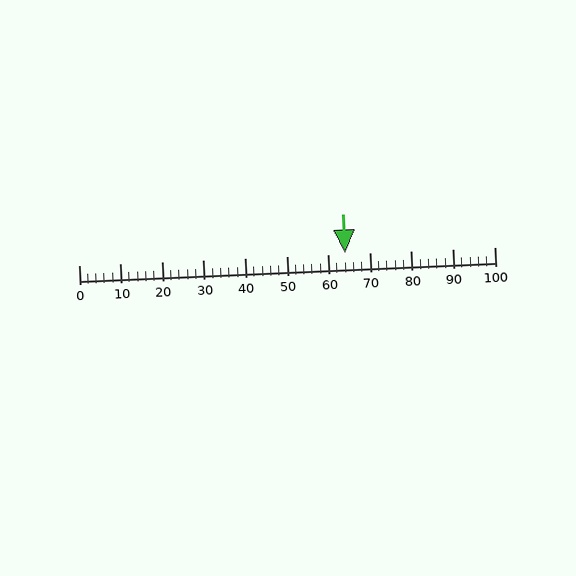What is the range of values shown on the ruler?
The ruler shows values from 0 to 100.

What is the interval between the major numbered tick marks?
The major tick marks are spaced 10 units apart.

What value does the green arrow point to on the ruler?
The green arrow points to approximately 64.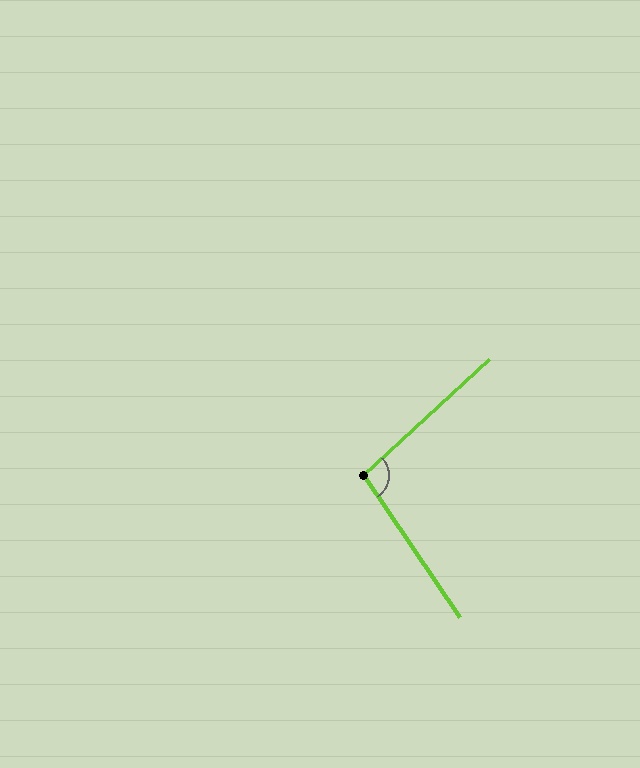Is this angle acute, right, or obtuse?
It is obtuse.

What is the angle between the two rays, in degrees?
Approximately 99 degrees.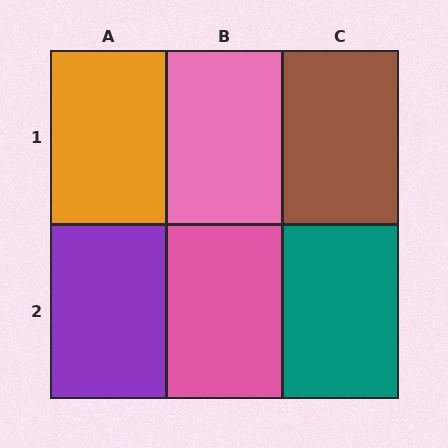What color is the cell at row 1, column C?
Brown.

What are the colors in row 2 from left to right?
Purple, pink, teal.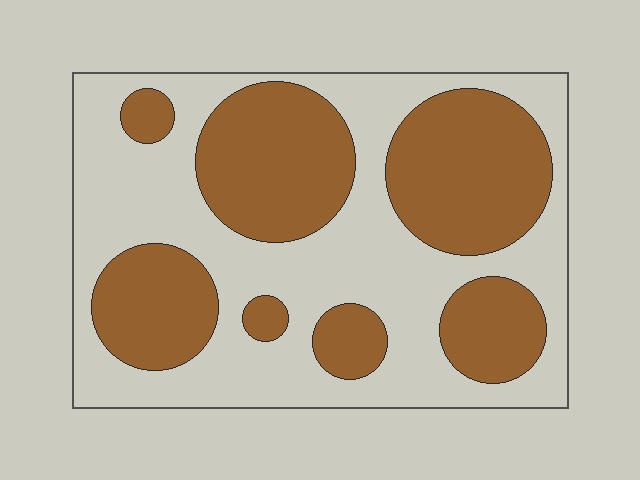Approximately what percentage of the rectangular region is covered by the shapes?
Approximately 45%.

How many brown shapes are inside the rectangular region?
7.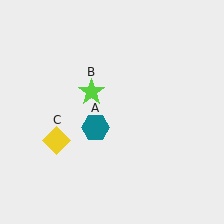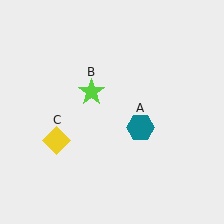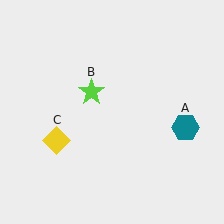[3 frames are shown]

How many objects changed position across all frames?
1 object changed position: teal hexagon (object A).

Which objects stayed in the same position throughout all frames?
Lime star (object B) and yellow diamond (object C) remained stationary.